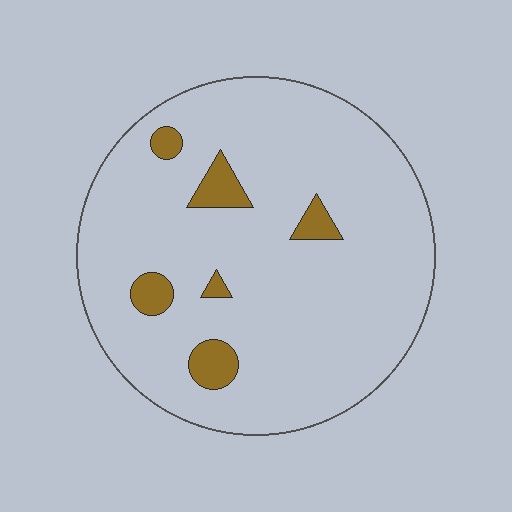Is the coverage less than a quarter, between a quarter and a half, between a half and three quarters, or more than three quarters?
Less than a quarter.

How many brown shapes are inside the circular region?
6.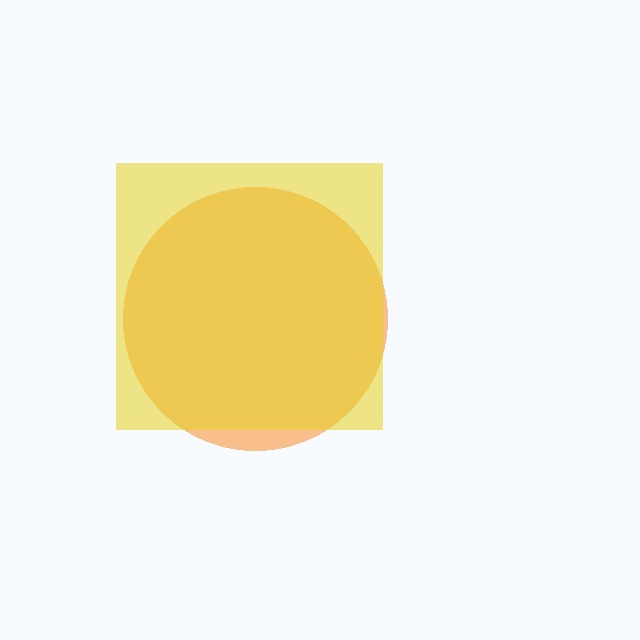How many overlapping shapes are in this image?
There are 2 overlapping shapes in the image.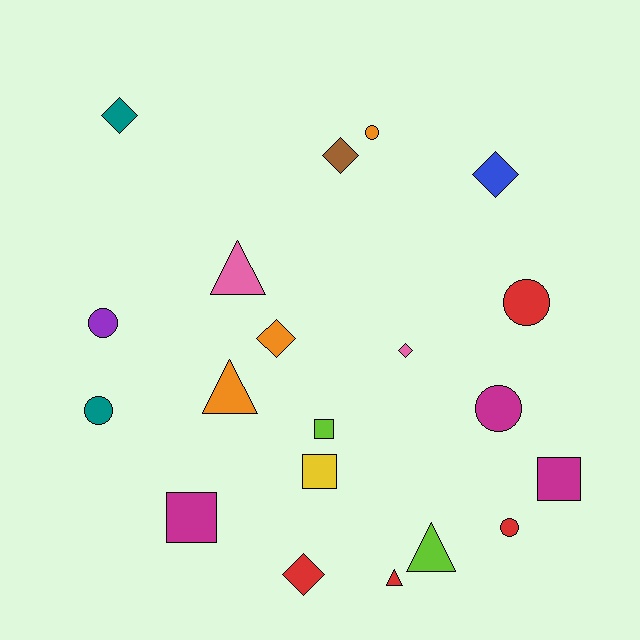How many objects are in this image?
There are 20 objects.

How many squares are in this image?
There are 4 squares.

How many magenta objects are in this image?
There are 3 magenta objects.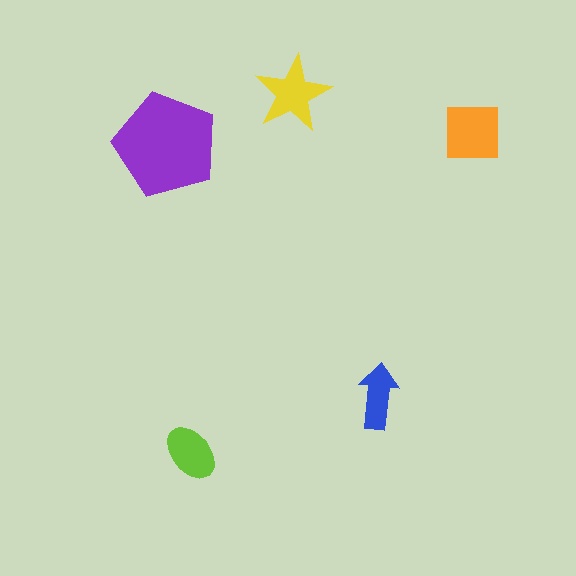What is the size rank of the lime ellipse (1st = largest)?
4th.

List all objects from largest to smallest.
The purple pentagon, the orange square, the yellow star, the lime ellipse, the blue arrow.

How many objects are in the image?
There are 5 objects in the image.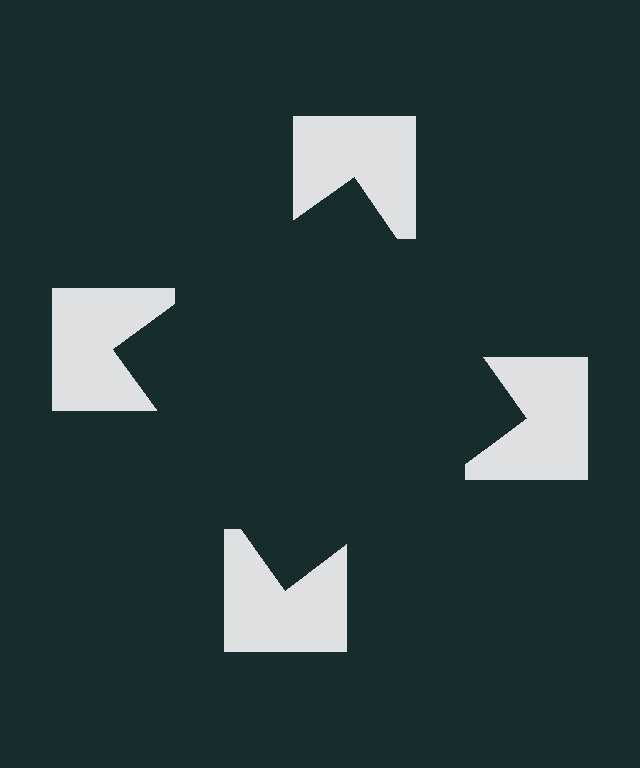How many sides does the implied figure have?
4 sides.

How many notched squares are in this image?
There are 4 — one at each vertex of the illusory square.